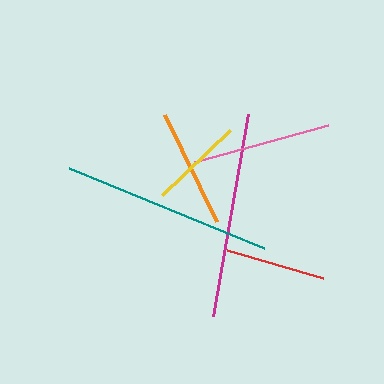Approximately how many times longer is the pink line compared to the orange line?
The pink line is approximately 1.2 times the length of the orange line.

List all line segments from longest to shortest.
From longest to shortest: teal, magenta, pink, orange, red, yellow.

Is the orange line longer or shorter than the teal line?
The teal line is longer than the orange line.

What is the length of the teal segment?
The teal segment is approximately 212 pixels long.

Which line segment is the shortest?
The yellow line is the shortest at approximately 95 pixels.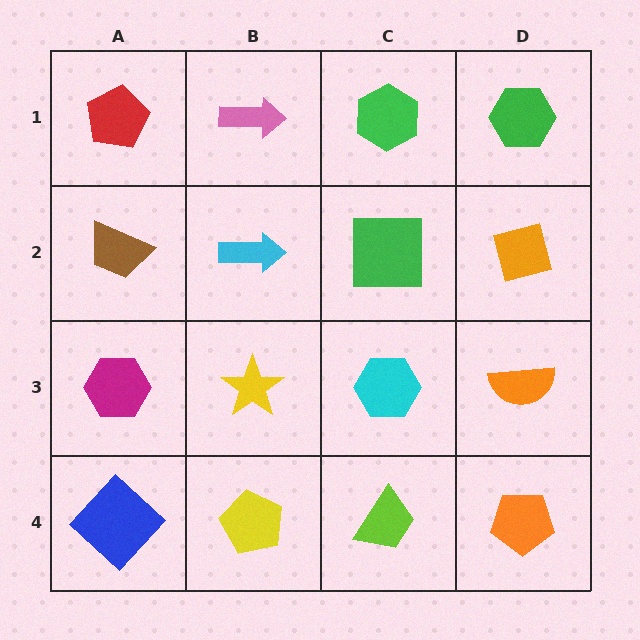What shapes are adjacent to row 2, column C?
A green hexagon (row 1, column C), a cyan hexagon (row 3, column C), a cyan arrow (row 2, column B), an orange square (row 2, column D).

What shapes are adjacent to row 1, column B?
A cyan arrow (row 2, column B), a red pentagon (row 1, column A), a green hexagon (row 1, column C).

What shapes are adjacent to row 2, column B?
A pink arrow (row 1, column B), a yellow star (row 3, column B), a brown trapezoid (row 2, column A), a green square (row 2, column C).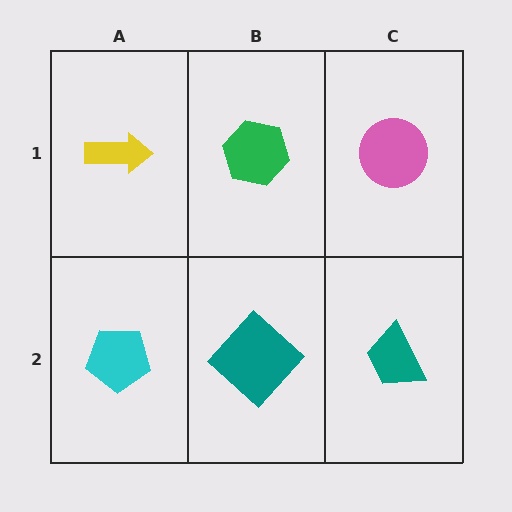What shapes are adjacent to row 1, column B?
A teal diamond (row 2, column B), a yellow arrow (row 1, column A), a pink circle (row 1, column C).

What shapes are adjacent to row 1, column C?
A teal trapezoid (row 2, column C), a green hexagon (row 1, column B).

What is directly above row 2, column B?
A green hexagon.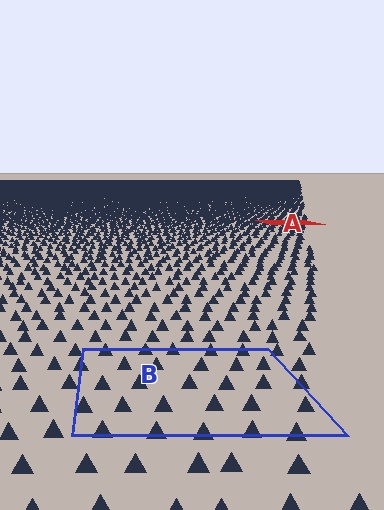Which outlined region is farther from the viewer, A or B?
Region A is farther from the viewer — the texture elements inside it appear smaller and more densely packed.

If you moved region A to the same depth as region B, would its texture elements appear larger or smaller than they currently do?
They would appear larger. At a closer depth, the same texture elements are projected at a bigger on-screen size.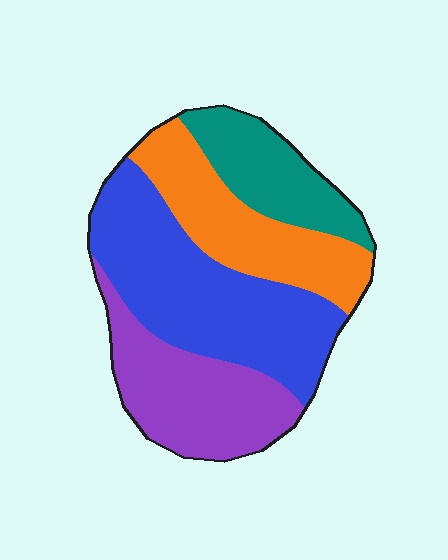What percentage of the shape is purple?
Purple takes up about one quarter (1/4) of the shape.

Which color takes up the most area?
Blue, at roughly 35%.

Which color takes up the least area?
Teal, at roughly 15%.